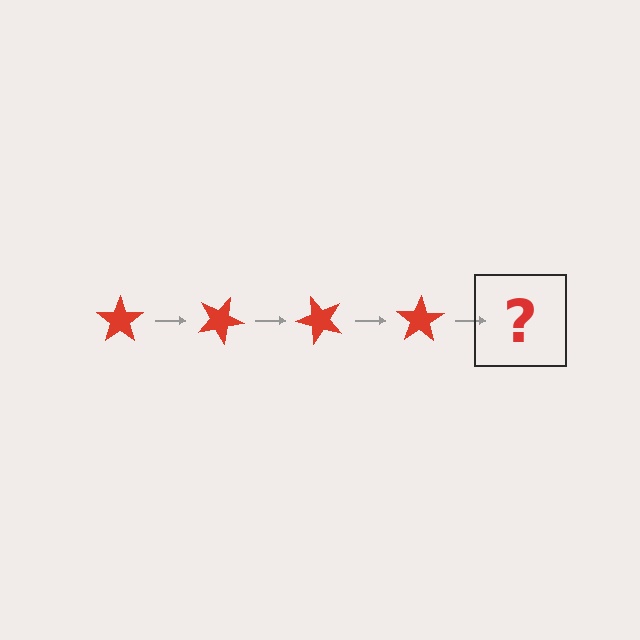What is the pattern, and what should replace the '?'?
The pattern is that the star rotates 25 degrees each step. The '?' should be a red star rotated 100 degrees.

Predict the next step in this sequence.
The next step is a red star rotated 100 degrees.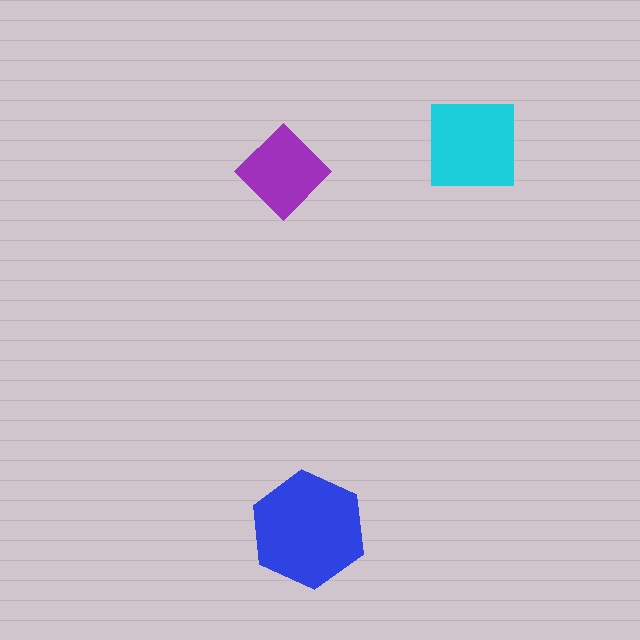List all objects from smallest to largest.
The purple diamond, the cyan square, the blue hexagon.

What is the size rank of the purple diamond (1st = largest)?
3rd.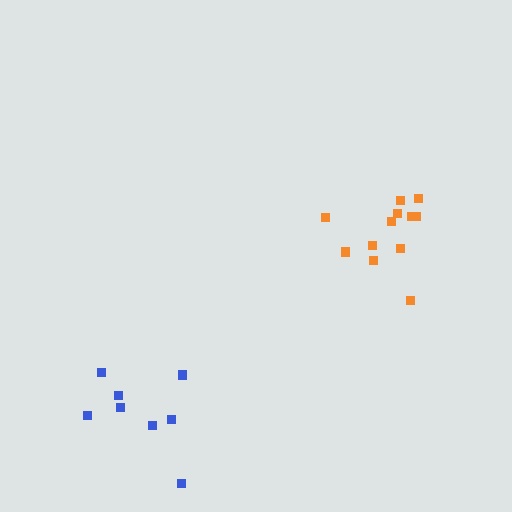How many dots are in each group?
Group 1: 8 dots, Group 2: 12 dots (20 total).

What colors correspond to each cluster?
The clusters are colored: blue, orange.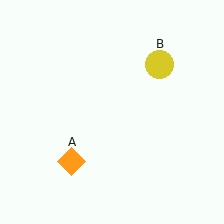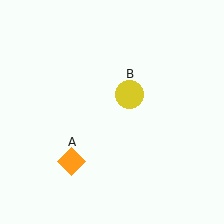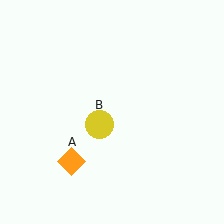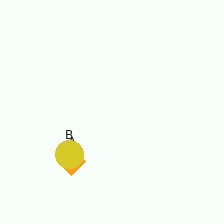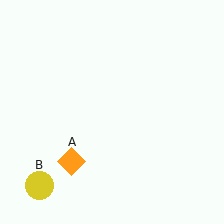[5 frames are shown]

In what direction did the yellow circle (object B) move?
The yellow circle (object B) moved down and to the left.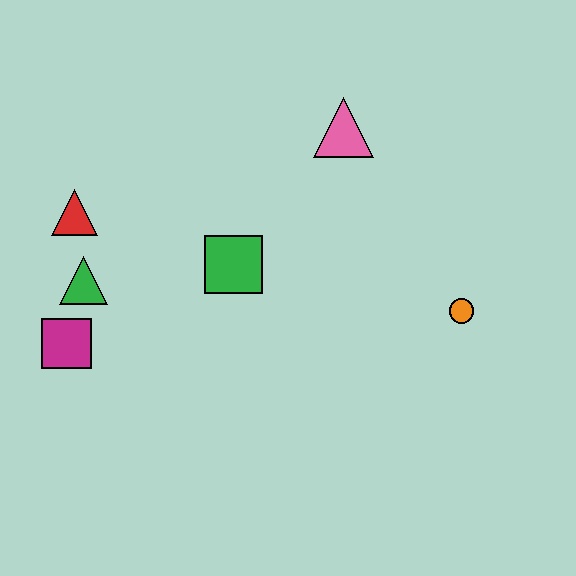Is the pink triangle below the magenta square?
No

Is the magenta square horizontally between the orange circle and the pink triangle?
No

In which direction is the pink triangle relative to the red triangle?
The pink triangle is to the right of the red triangle.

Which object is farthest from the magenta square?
The orange circle is farthest from the magenta square.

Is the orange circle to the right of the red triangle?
Yes